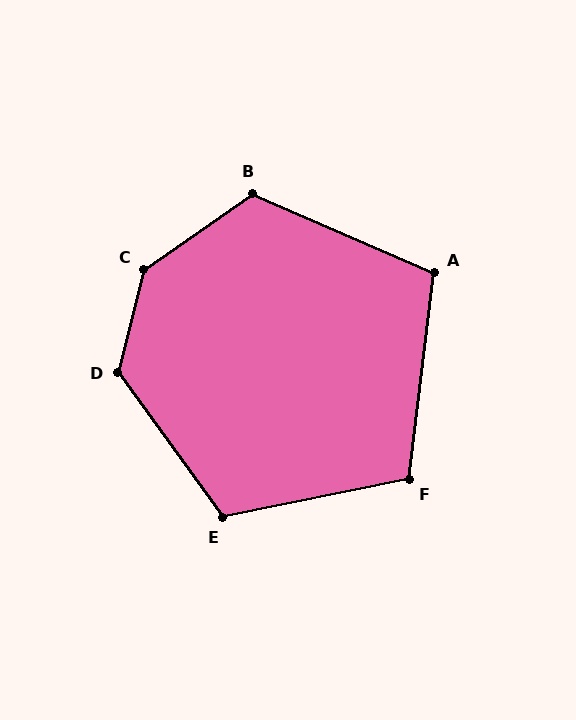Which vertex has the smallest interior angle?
A, at approximately 107 degrees.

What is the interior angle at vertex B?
Approximately 121 degrees (obtuse).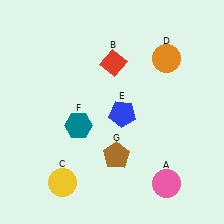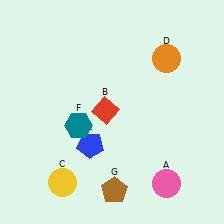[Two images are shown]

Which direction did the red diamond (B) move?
The red diamond (B) moved down.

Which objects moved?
The objects that moved are: the red diamond (B), the blue pentagon (E), the brown pentagon (G).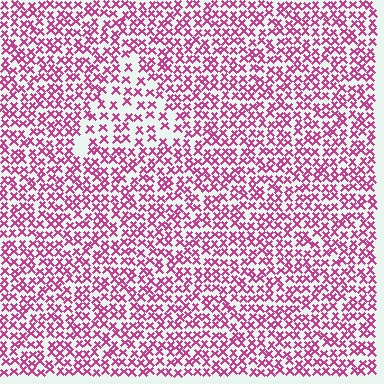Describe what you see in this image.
The image contains small magenta elements arranged at two different densities. A triangle-shaped region is visible where the elements are less densely packed than the surrounding area.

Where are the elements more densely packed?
The elements are more densely packed outside the triangle boundary.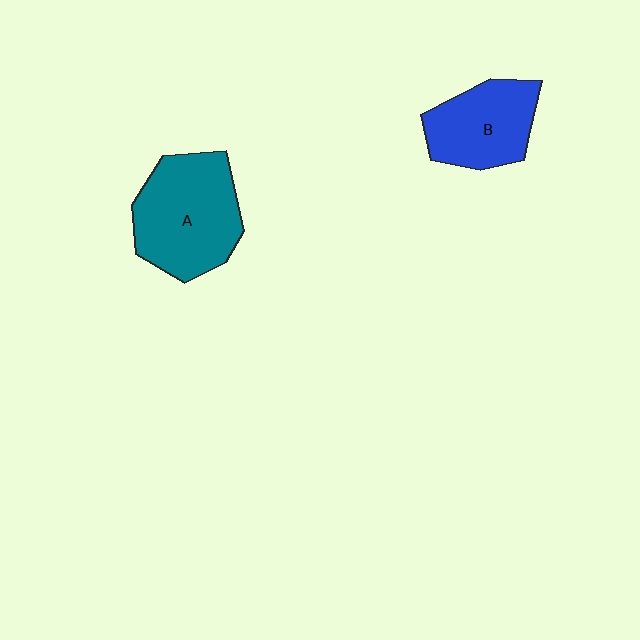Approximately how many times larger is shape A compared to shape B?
Approximately 1.4 times.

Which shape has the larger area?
Shape A (teal).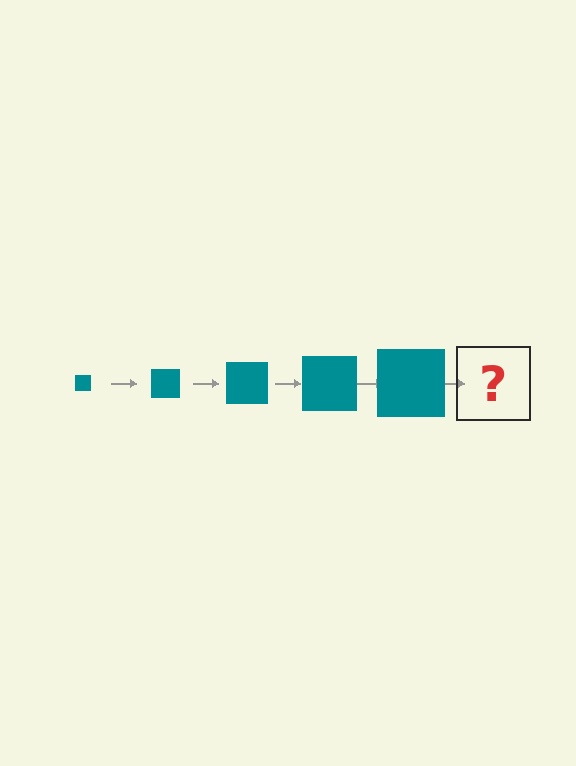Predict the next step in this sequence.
The next step is a teal square, larger than the previous one.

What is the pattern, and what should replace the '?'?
The pattern is that the square gets progressively larger each step. The '?' should be a teal square, larger than the previous one.